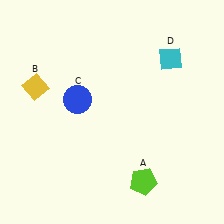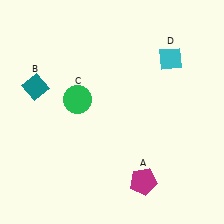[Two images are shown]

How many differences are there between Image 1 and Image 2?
There are 3 differences between the two images.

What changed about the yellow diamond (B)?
In Image 1, B is yellow. In Image 2, it changed to teal.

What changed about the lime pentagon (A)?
In Image 1, A is lime. In Image 2, it changed to magenta.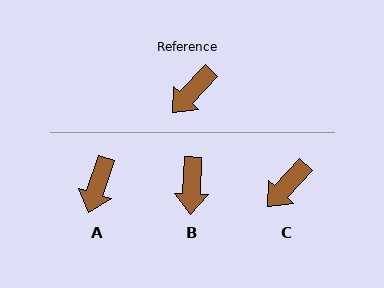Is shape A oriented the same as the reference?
No, it is off by about 25 degrees.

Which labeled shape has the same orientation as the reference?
C.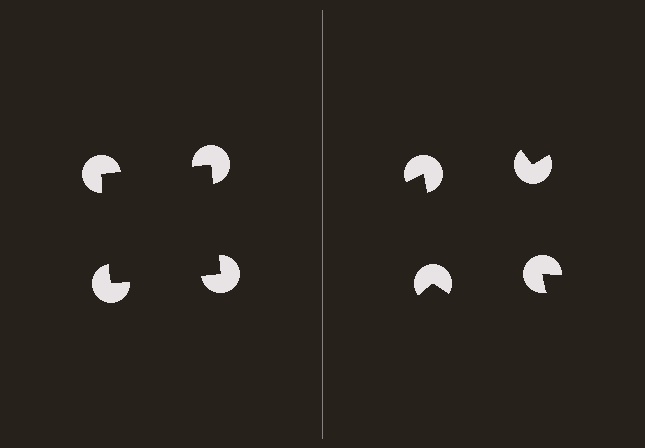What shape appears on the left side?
An illusory square.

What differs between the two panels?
The pac-man discs are positioned identically on both sides; only the wedge orientations differ. On the left they align to a square; on the right they are misaligned.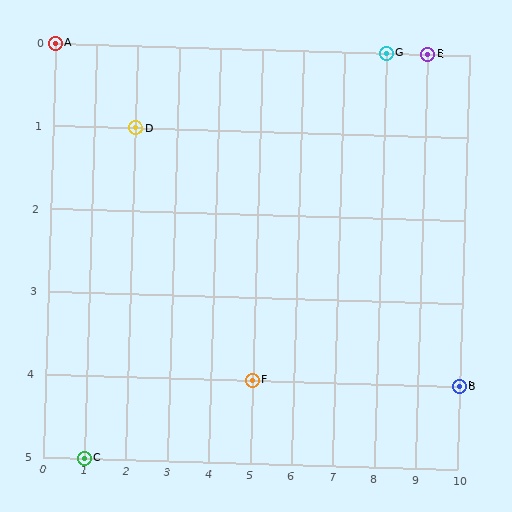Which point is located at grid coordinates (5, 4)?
Point F is at (5, 4).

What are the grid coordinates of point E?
Point E is at grid coordinates (9, 0).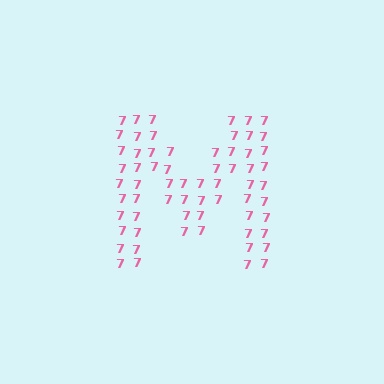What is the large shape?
The large shape is the letter M.